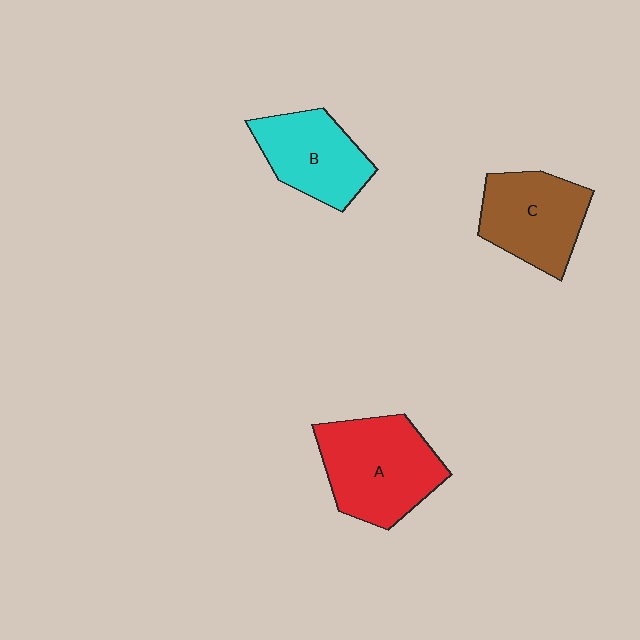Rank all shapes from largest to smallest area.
From largest to smallest: A (red), C (brown), B (cyan).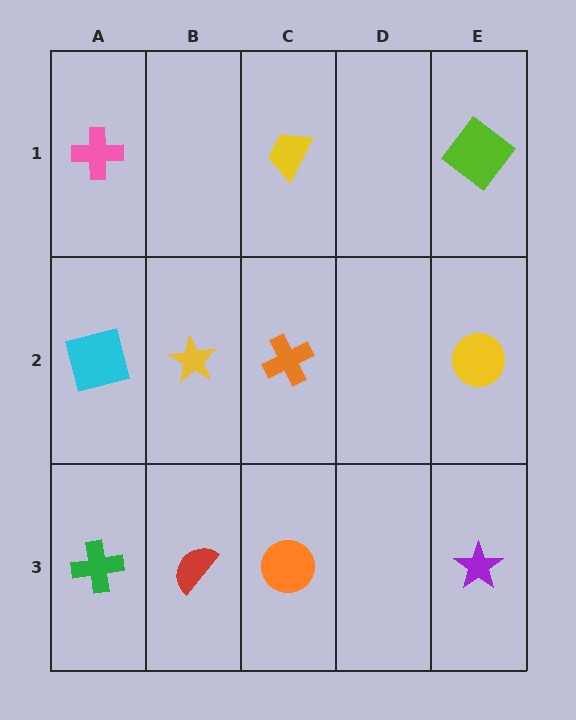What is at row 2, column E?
A yellow circle.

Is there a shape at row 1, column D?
No, that cell is empty.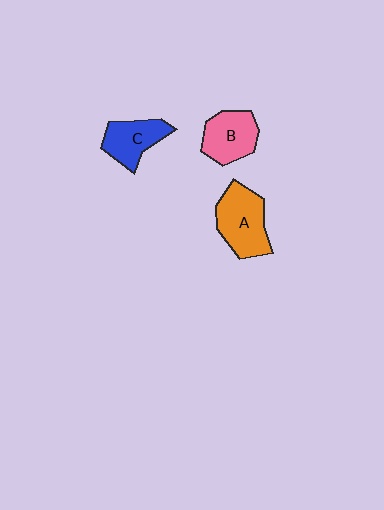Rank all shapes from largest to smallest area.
From largest to smallest: A (orange), B (pink), C (blue).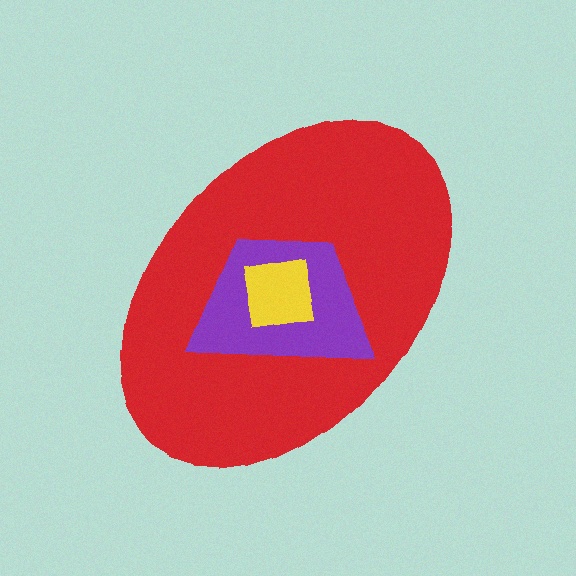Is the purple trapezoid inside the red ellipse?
Yes.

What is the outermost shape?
The red ellipse.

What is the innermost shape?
The yellow square.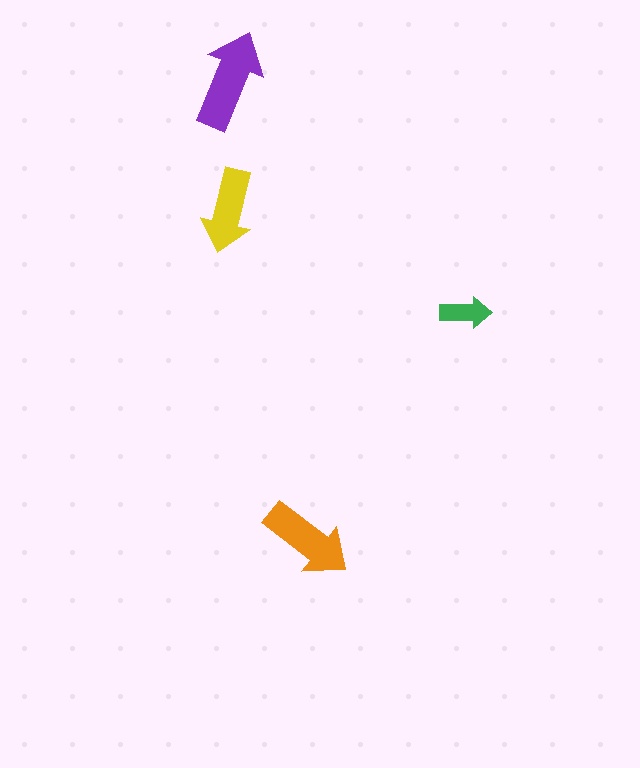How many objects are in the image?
There are 4 objects in the image.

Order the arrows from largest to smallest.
the purple one, the orange one, the yellow one, the green one.